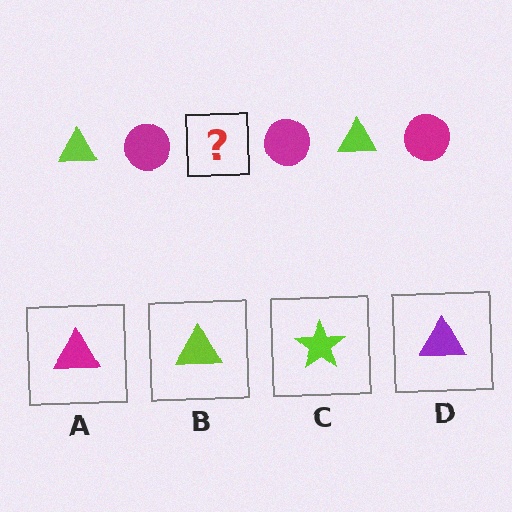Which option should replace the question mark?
Option B.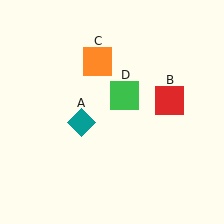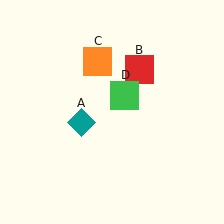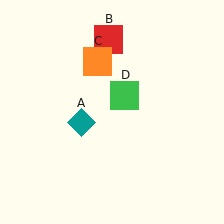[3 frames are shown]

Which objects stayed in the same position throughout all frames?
Teal diamond (object A) and orange square (object C) and green square (object D) remained stationary.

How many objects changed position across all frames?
1 object changed position: red square (object B).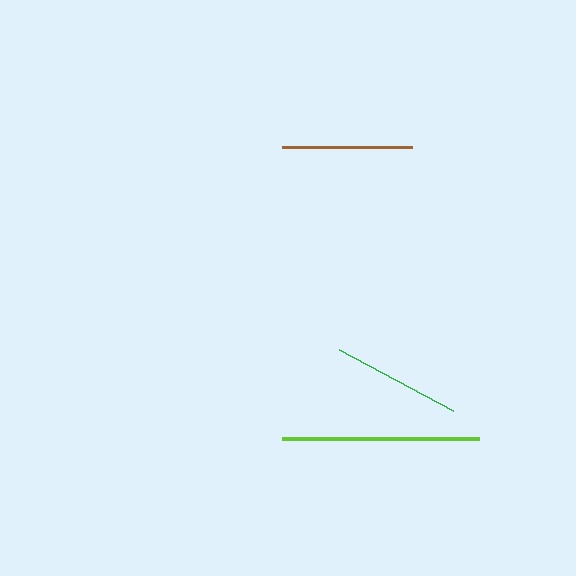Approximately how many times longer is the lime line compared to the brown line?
The lime line is approximately 1.5 times the length of the brown line.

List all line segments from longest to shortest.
From longest to shortest: lime, brown, green.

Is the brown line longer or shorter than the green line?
The brown line is longer than the green line.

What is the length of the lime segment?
The lime segment is approximately 197 pixels long.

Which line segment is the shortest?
The green line is the shortest at approximately 129 pixels.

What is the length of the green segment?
The green segment is approximately 129 pixels long.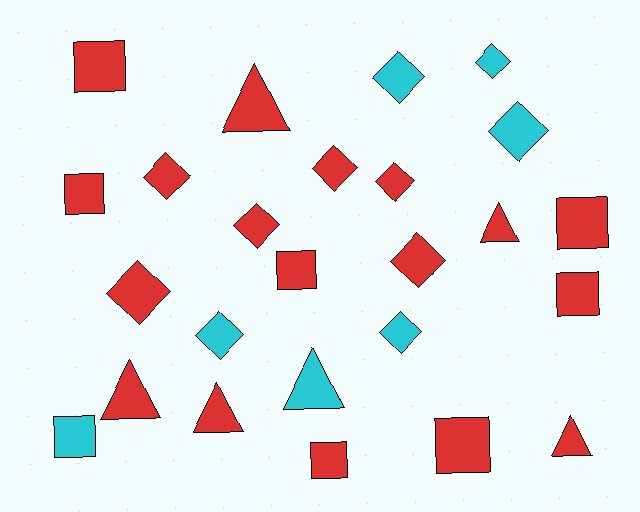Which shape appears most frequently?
Diamond, with 11 objects.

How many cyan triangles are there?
There is 1 cyan triangle.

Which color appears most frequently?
Red, with 18 objects.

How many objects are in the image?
There are 25 objects.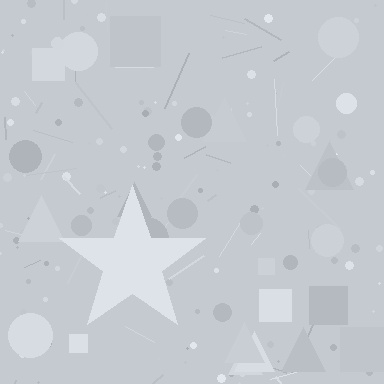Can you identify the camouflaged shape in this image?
The camouflaged shape is a star.